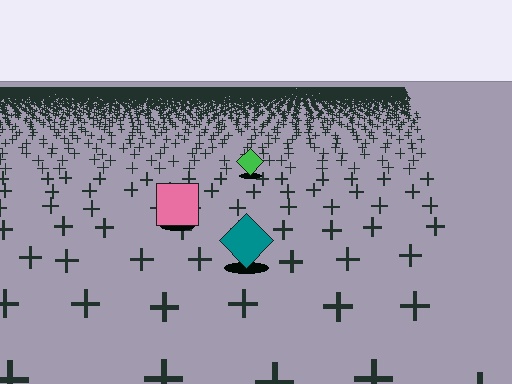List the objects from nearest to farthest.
From nearest to farthest: the teal diamond, the pink square, the green diamond.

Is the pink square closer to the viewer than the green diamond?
Yes. The pink square is closer — you can tell from the texture gradient: the ground texture is coarser near it.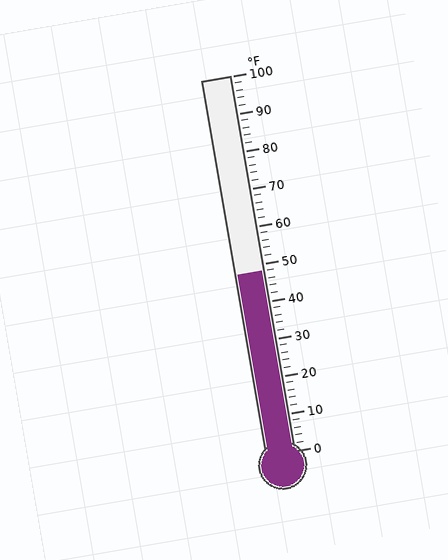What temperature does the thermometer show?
The thermometer shows approximately 48°F.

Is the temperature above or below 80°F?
The temperature is below 80°F.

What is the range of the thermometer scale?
The thermometer scale ranges from 0°F to 100°F.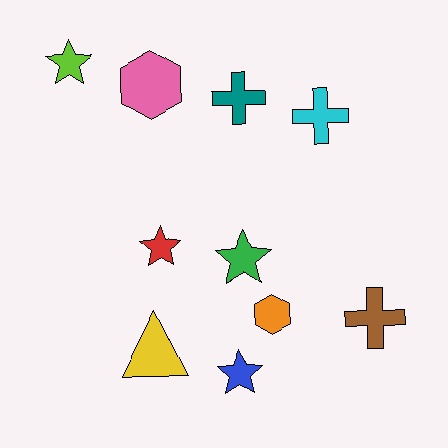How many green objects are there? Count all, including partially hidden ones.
There is 1 green object.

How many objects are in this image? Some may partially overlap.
There are 10 objects.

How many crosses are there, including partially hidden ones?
There are 3 crosses.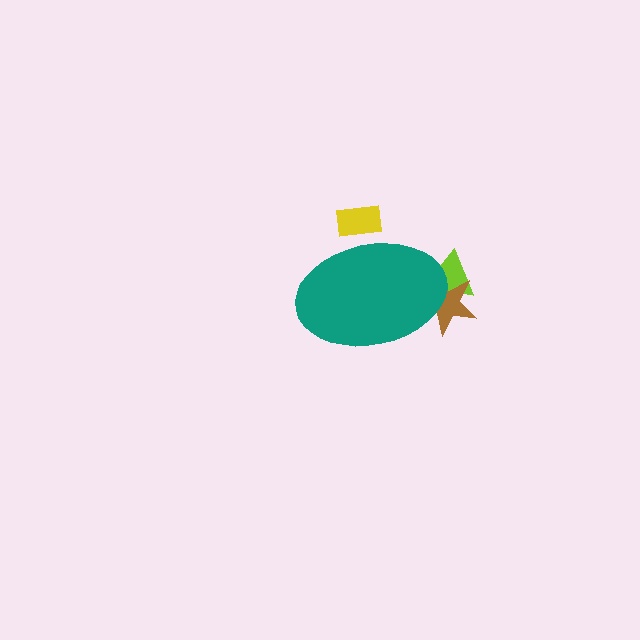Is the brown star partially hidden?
Yes, the brown star is partially hidden behind the teal ellipse.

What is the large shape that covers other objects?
A teal ellipse.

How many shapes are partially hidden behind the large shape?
3 shapes are partially hidden.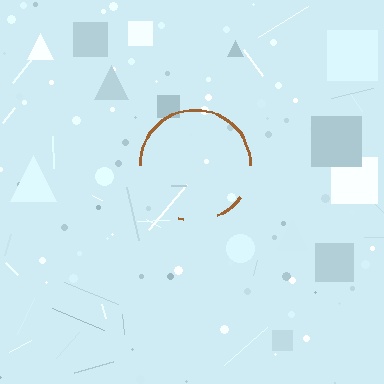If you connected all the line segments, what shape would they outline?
They would outline a circle.